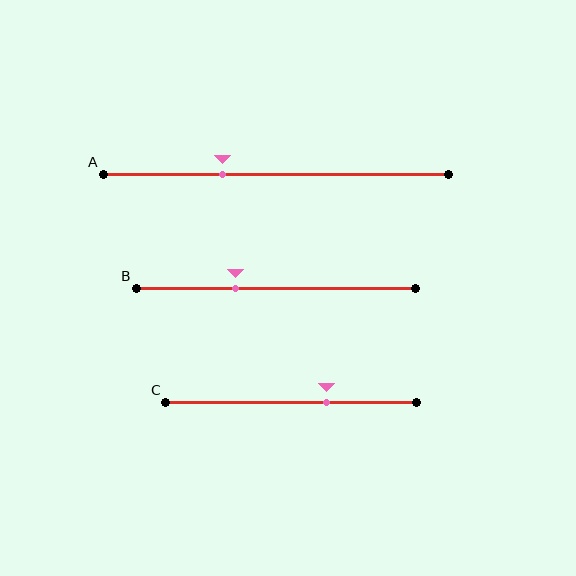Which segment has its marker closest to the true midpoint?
Segment C has its marker closest to the true midpoint.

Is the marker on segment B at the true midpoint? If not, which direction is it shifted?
No, the marker on segment B is shifted to the left by about 14% of the segment length.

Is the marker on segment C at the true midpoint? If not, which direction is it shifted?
No, the marker on segment C is shifted to the right by about 14% of the segment length.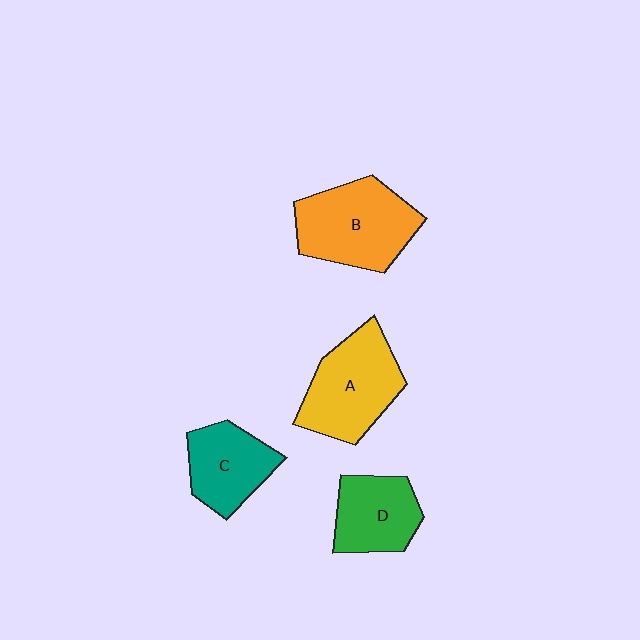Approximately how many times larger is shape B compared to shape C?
Approximately 1.4 times.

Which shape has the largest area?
Shape B (orange).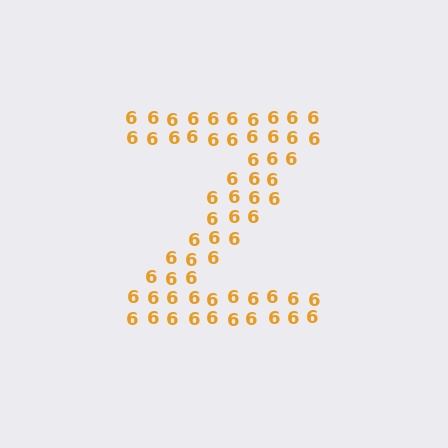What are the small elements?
The small elements are digit 6's.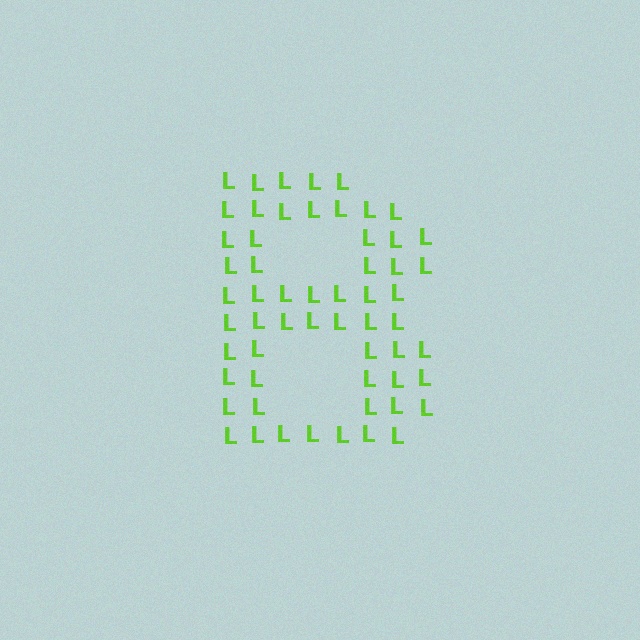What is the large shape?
The large shape is the letter B.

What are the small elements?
The small elements are letter L's.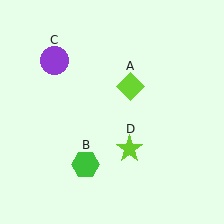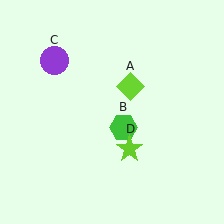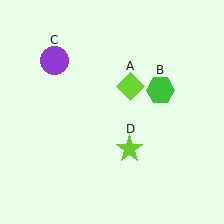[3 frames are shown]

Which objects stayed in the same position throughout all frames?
Lime diamond (object A) and purple circle (object C) and lime star (object D) remained stationary.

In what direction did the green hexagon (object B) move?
The green hexagon (object B) moved up and to the right.